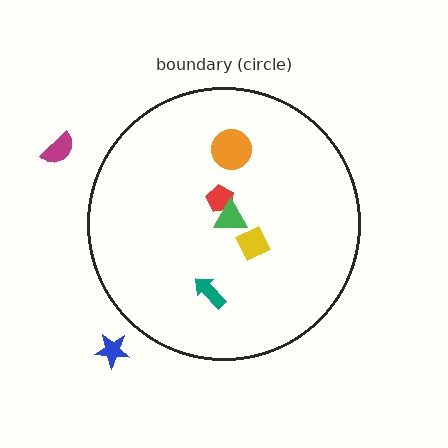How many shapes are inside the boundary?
5 inside, 2 outside.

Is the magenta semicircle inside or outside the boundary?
Outside.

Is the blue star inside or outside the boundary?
Outside.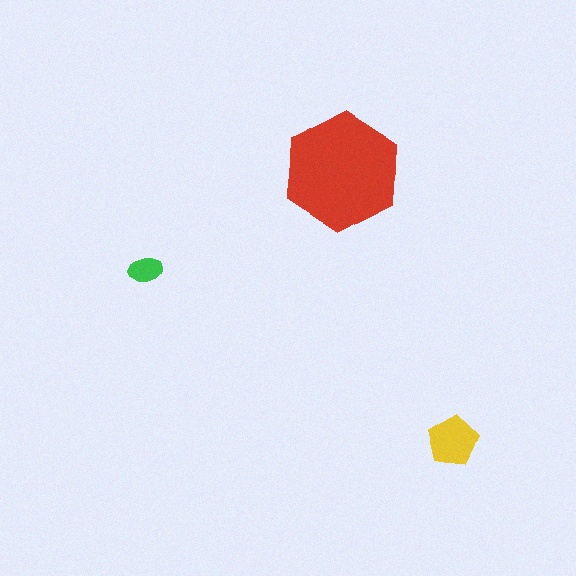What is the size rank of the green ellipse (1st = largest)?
3rd.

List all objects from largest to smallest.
The red hexagon, the yellow pentagon, the green ellipse.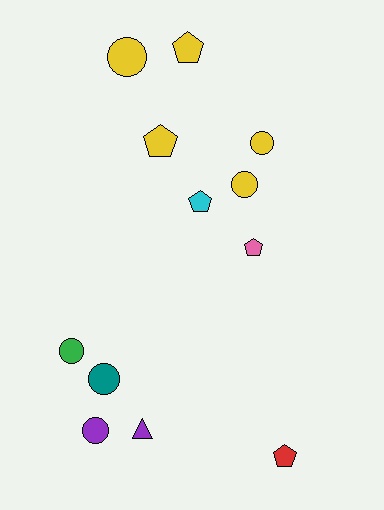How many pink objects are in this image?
There is 1 pink object.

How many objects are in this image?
There are 12 objects.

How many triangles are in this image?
There is 1 triangle.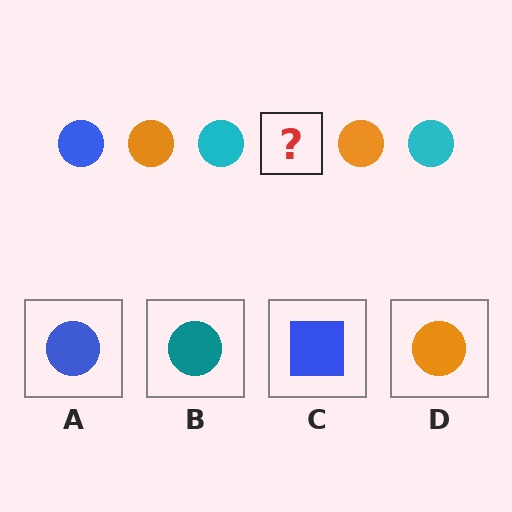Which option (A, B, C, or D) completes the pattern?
A.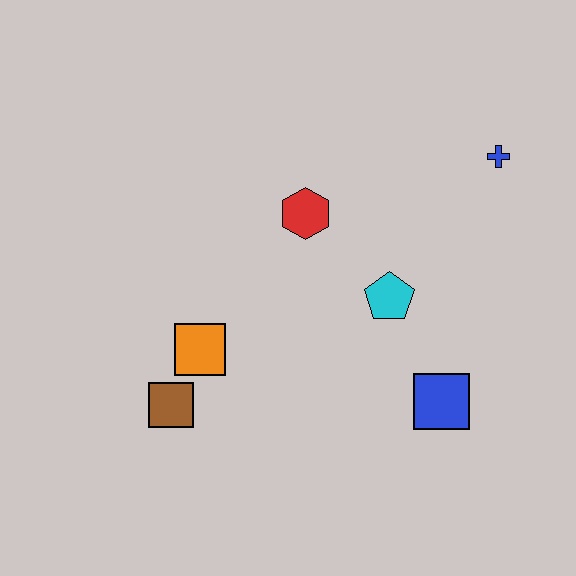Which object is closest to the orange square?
The brown square is closest to the orange square.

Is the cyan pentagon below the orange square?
No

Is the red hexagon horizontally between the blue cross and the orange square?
Yes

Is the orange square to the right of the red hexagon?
No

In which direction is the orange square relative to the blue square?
The orange square is to the left of the blue square.